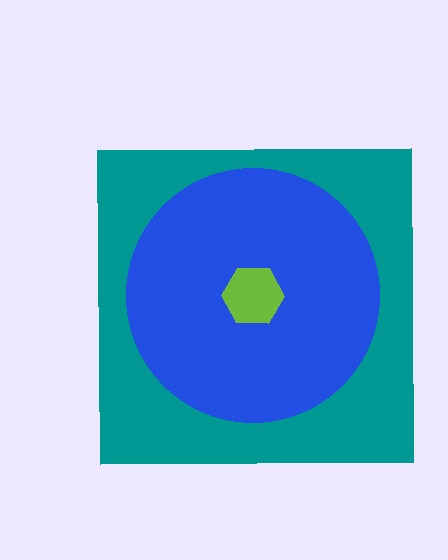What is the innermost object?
The lime hexagon.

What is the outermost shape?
The teal square.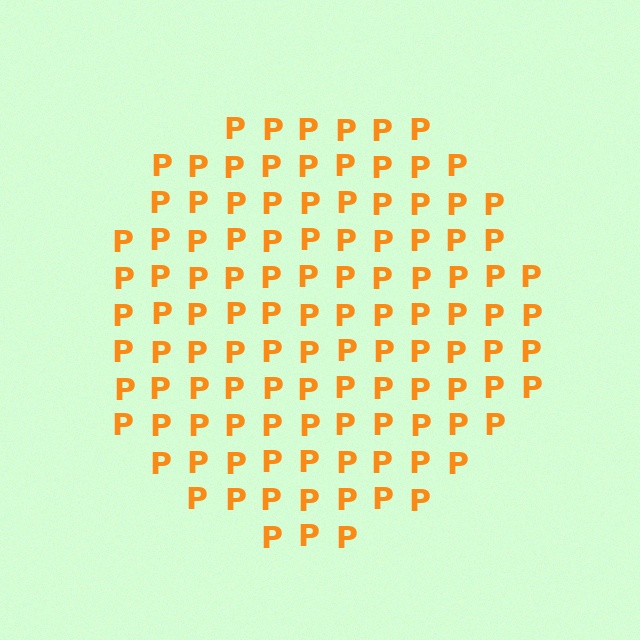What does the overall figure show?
The overall figure shows a circle.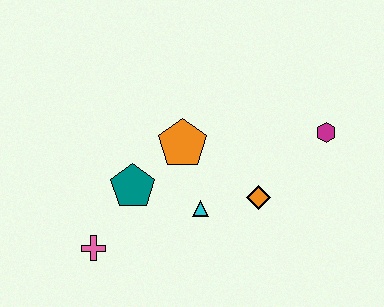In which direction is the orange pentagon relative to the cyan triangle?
The orange pentagon is above the cyan triangle.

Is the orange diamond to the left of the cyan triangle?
No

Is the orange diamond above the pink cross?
Yes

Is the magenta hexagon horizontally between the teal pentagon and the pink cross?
No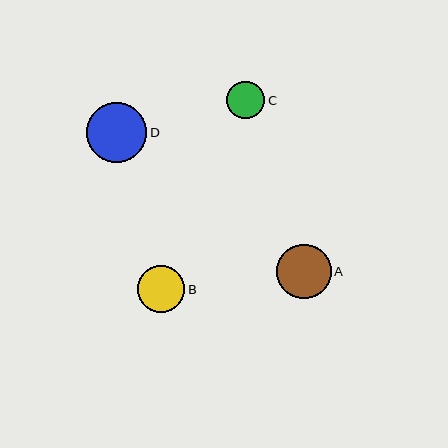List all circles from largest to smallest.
From largest to smallest: D, A, B, C.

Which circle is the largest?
Circle D is the largest with a size of approximately 60 pixels.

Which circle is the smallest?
Circle C is the smallest with a size of approximately 38 pixels.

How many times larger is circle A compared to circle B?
Circle A is approximately 1.1 times the size of circle B.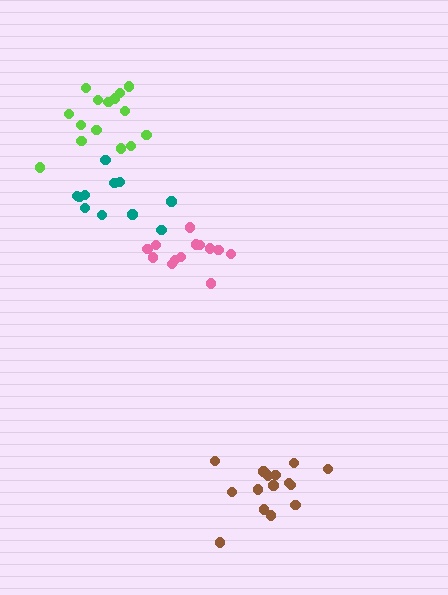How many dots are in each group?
Group 1: 11 dots, Group 2: 13 dots, Group 3: 15 dots, Group 4: 15 dots (54 total).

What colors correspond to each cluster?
The clusters are colored: teal, pink, brown, lime.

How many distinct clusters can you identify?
There are 4 distinct clusters.